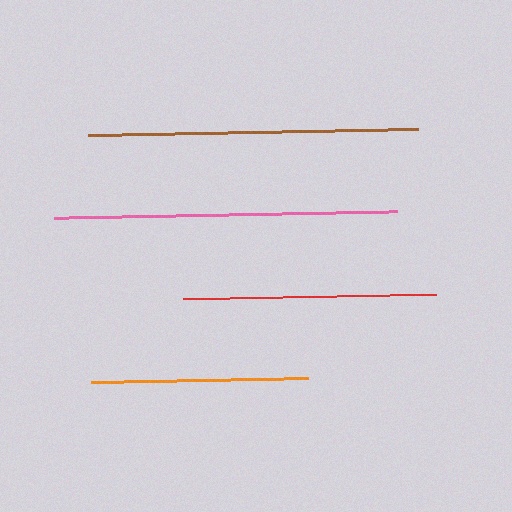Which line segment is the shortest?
The orange line is the shortest at approximately 217 pixels.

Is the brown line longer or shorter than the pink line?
The pink line is longer than the brown line.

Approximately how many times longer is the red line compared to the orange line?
The red line is approximately 1.2 times the length of the orange line.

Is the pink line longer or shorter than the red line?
The pink line is longer than the red line.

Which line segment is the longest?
The pink line is the longest at approximately 343 pixels.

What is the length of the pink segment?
The pink segment is approximately 343 pixels long.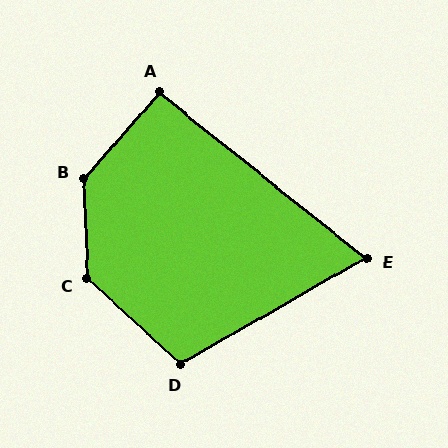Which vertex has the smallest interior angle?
E, at approximately 68 degrees.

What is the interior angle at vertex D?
Approximately 108 degrees (obtuse).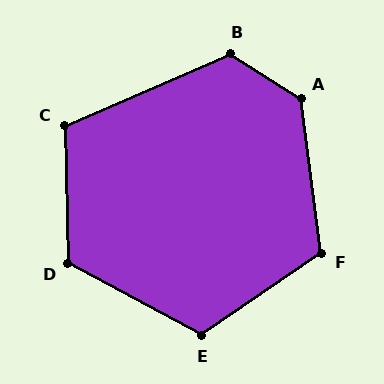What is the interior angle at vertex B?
Approximately 124 degrees (obtuse).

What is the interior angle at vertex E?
Approximately 118 degrees (obtuse).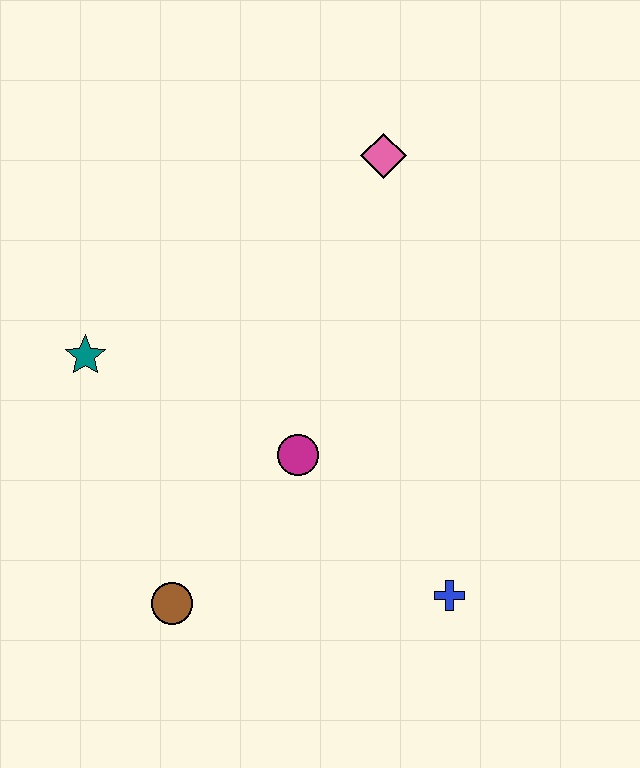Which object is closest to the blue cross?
The magenta circle is closest to the blue cross.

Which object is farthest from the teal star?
The blue cross is farthest from the teal star.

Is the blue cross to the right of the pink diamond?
Yes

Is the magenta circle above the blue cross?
Yes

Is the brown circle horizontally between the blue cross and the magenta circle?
No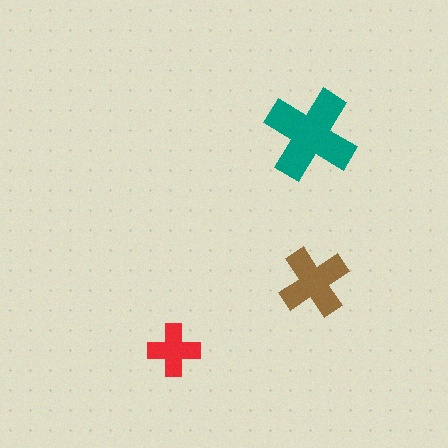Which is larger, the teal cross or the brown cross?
The teal one.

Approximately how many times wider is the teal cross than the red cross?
About 1.5 times wider.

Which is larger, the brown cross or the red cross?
The brown one.